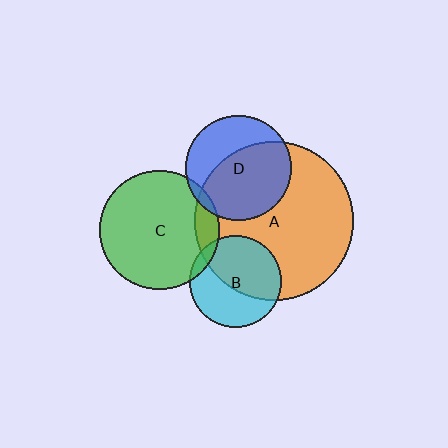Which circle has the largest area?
Circle A (orange).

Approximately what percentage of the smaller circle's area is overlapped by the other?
Approximately 55%.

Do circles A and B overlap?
Yes.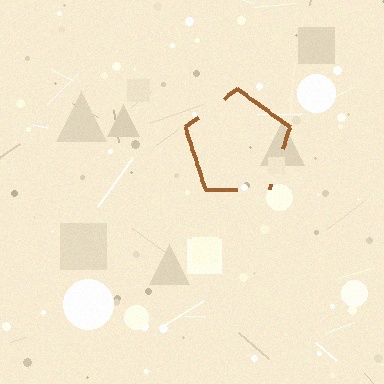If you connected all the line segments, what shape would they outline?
They would outline a pentagon.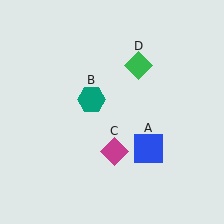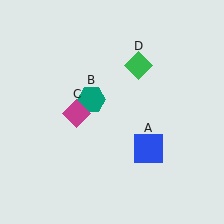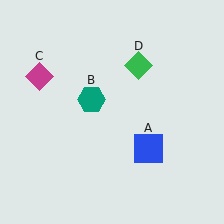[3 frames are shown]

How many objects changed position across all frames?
1 object changed position: magenta diamond (object C).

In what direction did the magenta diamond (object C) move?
The magenta diamond (object C) moved up and to the left.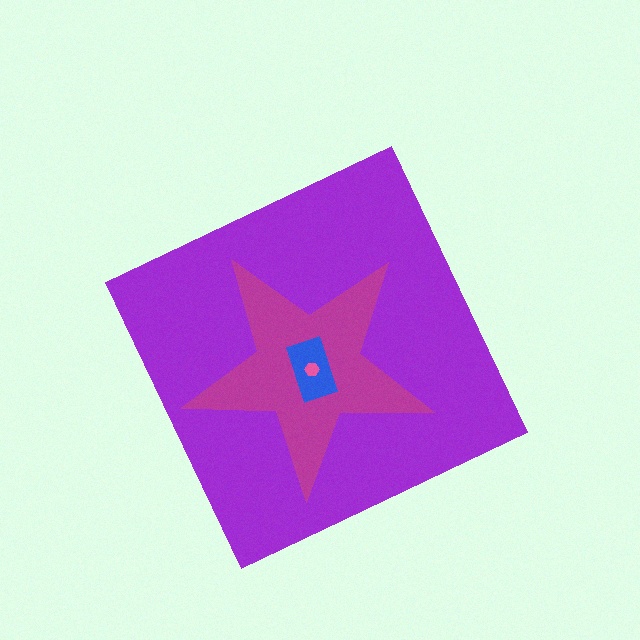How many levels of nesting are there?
4.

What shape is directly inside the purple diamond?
The magenta star.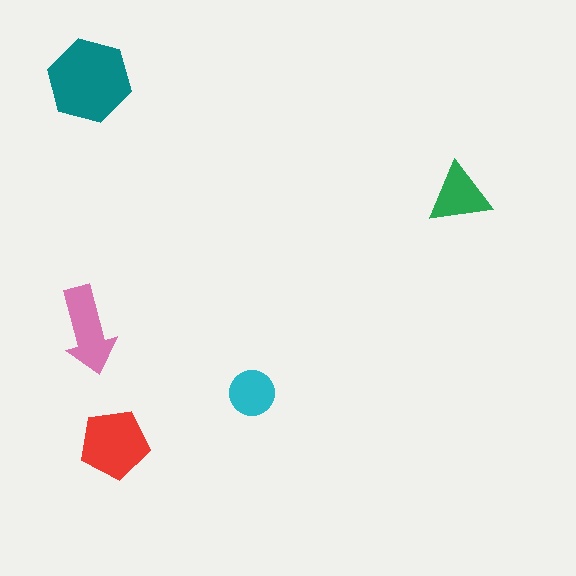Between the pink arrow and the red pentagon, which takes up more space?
The red pentagon.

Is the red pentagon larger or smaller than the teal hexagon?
Smaller.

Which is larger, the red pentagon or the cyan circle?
The red pentagon.